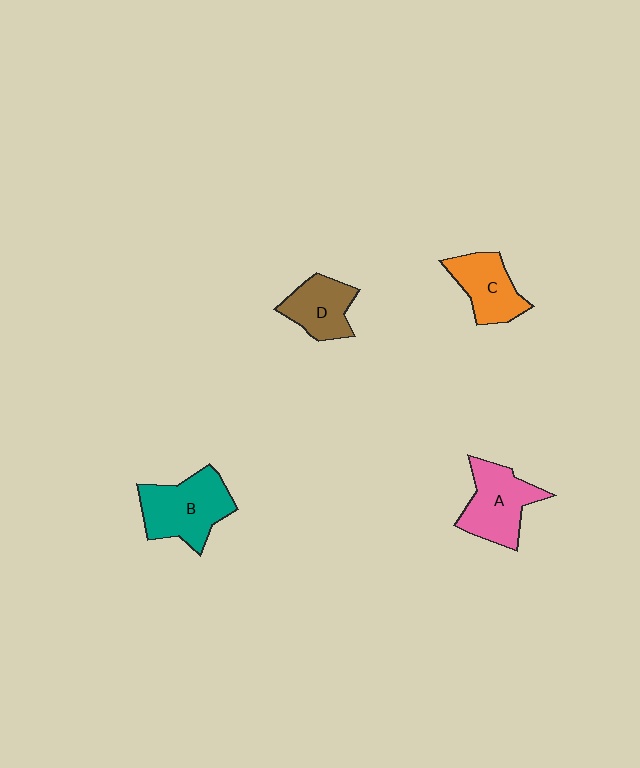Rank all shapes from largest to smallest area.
From largest to smallest: B (teal), A (pink), C (orange), D (brown).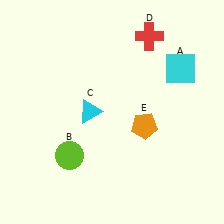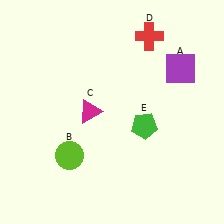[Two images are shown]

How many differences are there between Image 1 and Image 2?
There are 3 differences between the two images.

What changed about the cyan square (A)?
In Image 1, A is cyan. In Image 2, it changed to purple.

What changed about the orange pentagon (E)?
In Image 1, E is orange. In Image 2, it changed to green.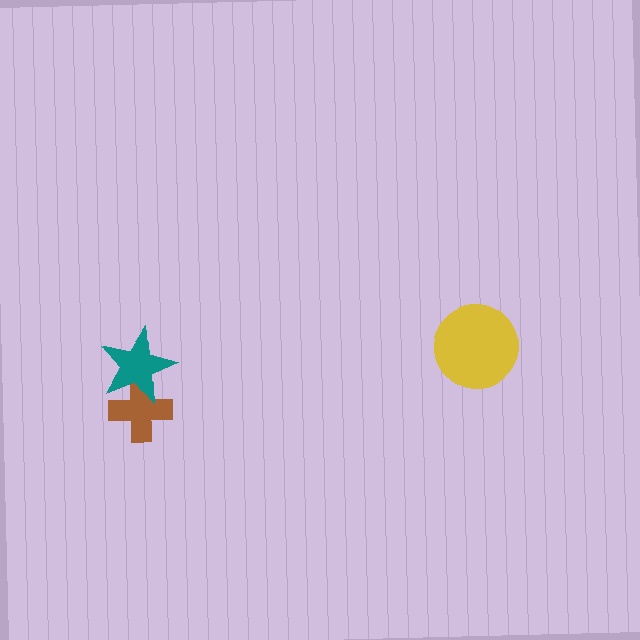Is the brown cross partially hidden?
Yes, it is partially covered by another shape.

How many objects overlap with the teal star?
1 object overlaps with the teal star.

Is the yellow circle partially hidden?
No, no other shape covers it.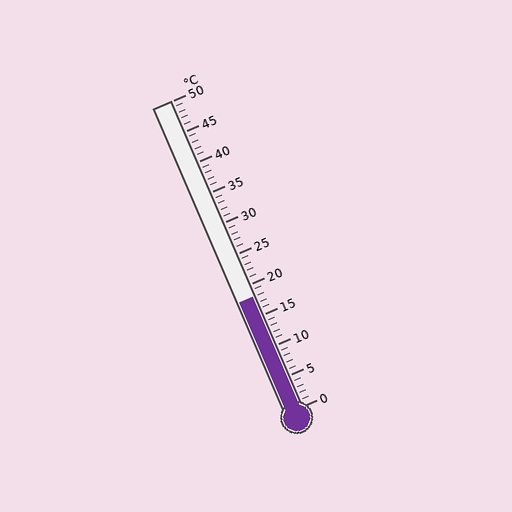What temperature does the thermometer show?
The thermometer shows approximately 18°C.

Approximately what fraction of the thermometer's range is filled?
The thermometer is filled to approximately 35% of its range.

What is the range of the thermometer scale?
The thermometer scale ranges from 0°C to 50°C.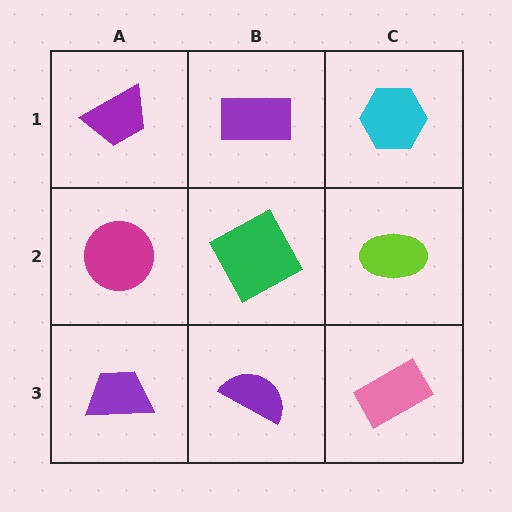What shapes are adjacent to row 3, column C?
A lime ellipse (row 2, column C), a purple semicircle (row 3, column B).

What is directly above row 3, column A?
A magenta circle.